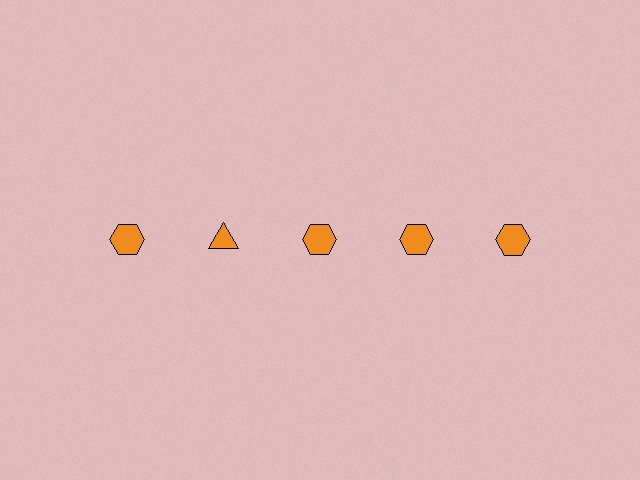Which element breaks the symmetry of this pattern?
The orange triangle in the top row, second from left column breaks the symmetry. All other shapes are orange hexagons.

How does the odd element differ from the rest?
It has a different shape: triangle instead of hexagon.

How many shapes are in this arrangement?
There are 5 shapes arranged in a grid pattern.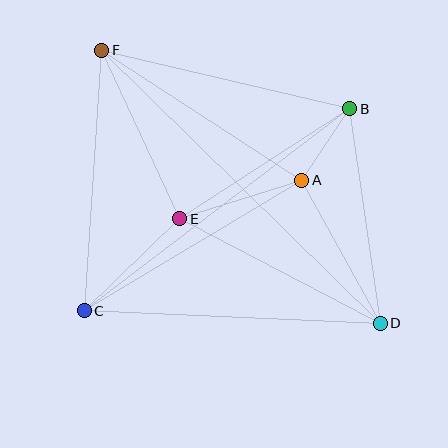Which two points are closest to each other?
Points A and B are closest to each other.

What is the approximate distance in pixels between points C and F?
The distance between C and F is approximately 261 pixels.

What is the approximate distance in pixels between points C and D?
The distance between C and D is approximately 296 pixels.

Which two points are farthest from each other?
Points D and F are farthest from each other.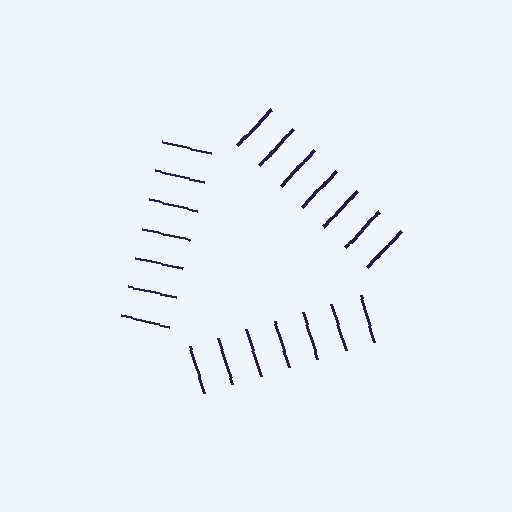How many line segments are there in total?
21 — 7 along each of the 3 edges.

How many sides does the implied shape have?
3 sides — the line-ends trace a triangle.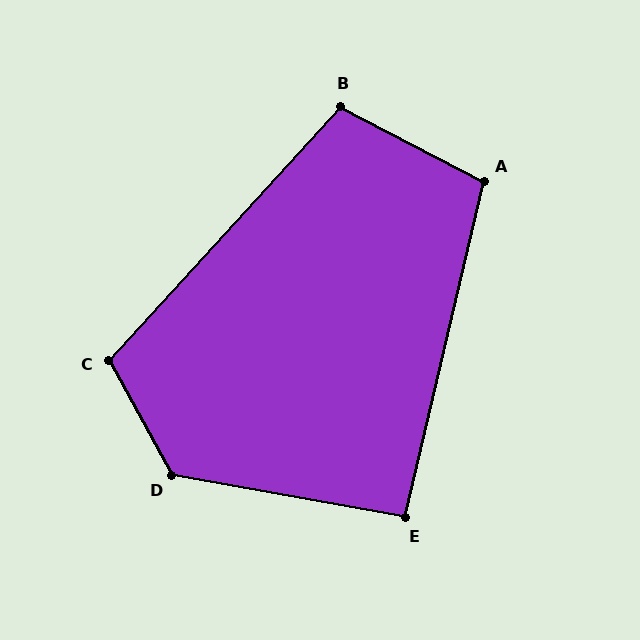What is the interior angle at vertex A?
Approximately 105 degrees (obtuse).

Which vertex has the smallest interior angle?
E, at approximately 93 degrees.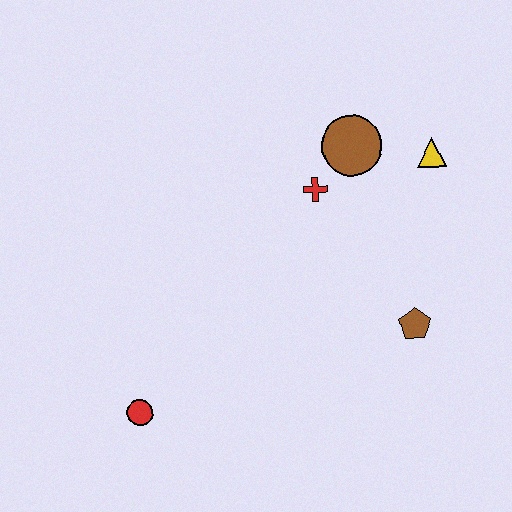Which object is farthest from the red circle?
The yellow triangle is farthest from the red circle.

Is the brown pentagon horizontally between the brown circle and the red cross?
No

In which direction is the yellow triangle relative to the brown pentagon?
The yellow triangle is above the brown pentagon.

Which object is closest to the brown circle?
The red cross is closest to the brown circle.